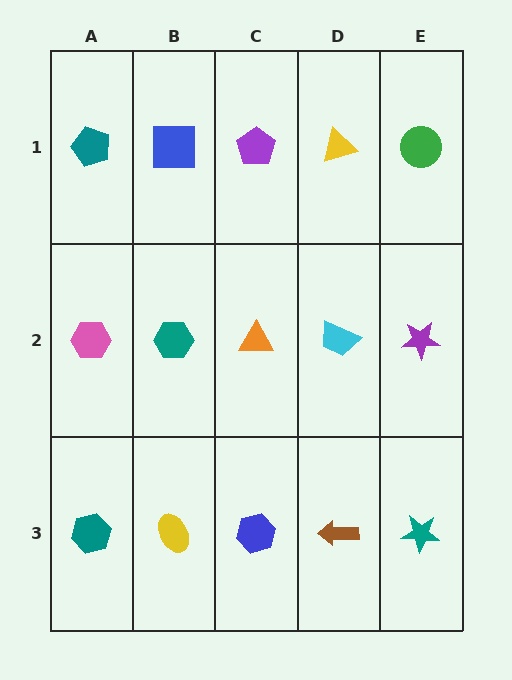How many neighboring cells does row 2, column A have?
3.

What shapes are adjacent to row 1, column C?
An orange triangle (row 2, column C), a blue square (row 1, column B), a yellow triangle (row 1, column D).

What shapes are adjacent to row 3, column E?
A purple star (row 2, column E), a brown arrow (row 3, column D).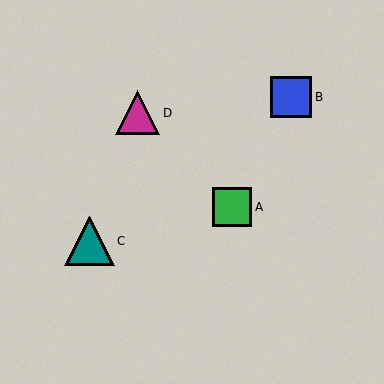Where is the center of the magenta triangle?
The center of the magenta triangle is at (138, 113).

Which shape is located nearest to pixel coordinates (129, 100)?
The magenta triangle (labeled D) at (138, 113) is nearest to that location.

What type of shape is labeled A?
Shape A is a green square.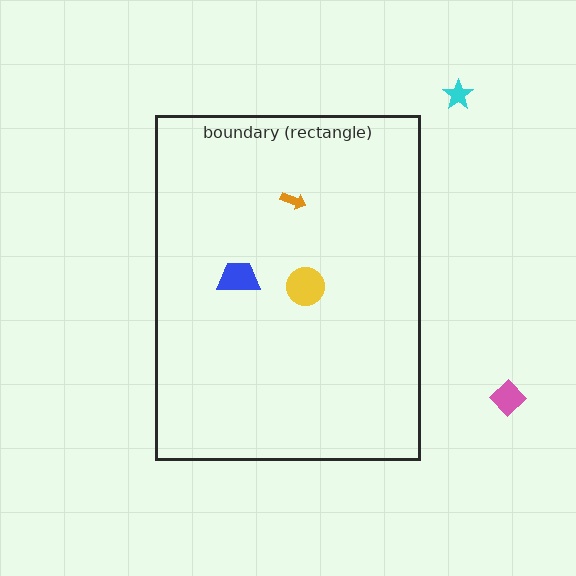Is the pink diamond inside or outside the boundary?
Outside.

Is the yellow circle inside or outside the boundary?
Inside.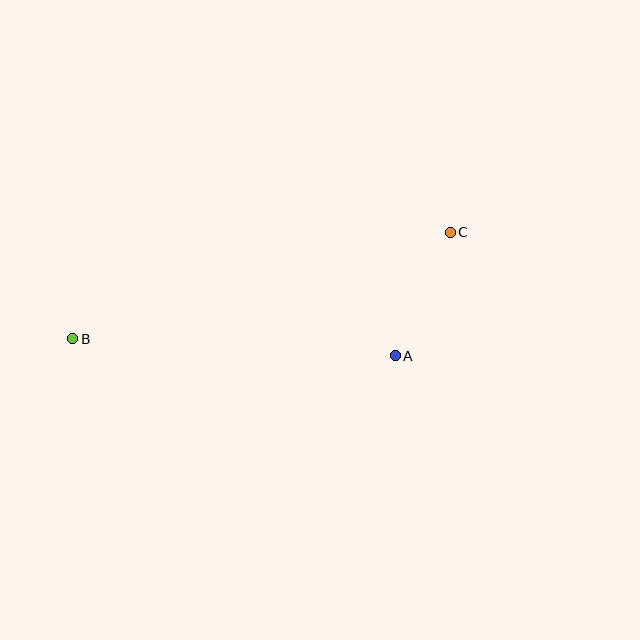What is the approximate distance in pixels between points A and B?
The distance between A and B is approximately 323 pixels.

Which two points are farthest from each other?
Points B and C are farthest from each other.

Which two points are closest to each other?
Points A and C are closest to each other.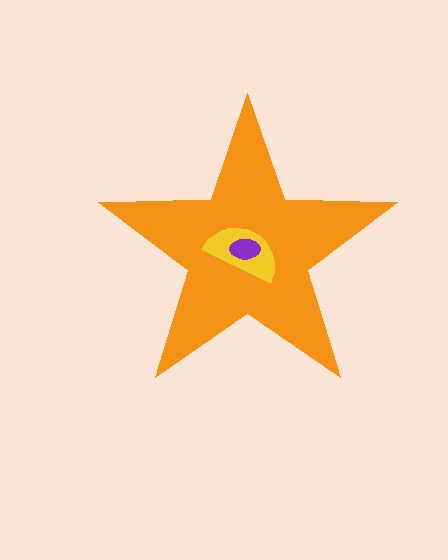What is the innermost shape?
The purple ellipse.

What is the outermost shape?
The orange star.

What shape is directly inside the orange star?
The yellow semicircle.